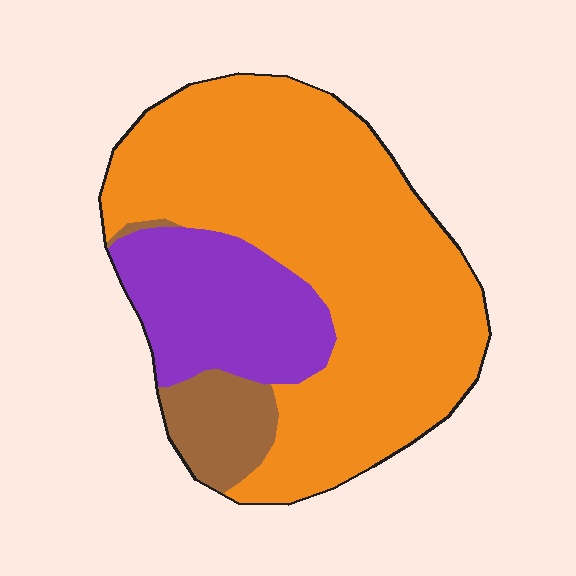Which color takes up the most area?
Orange, at roughly 70%.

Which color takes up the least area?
Brown, at roughly 10%.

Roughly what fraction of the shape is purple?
Purple takes up between a sixth and a third of the shape.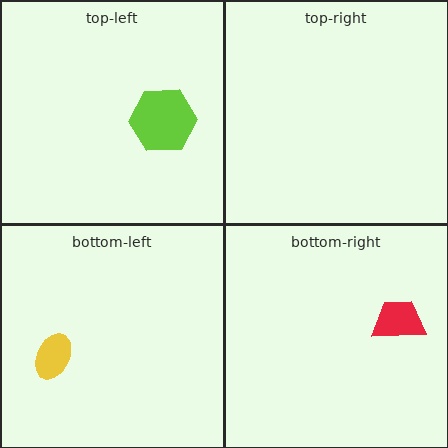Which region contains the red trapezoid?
The bottom-right region.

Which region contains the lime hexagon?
The top-left region.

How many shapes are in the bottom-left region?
1.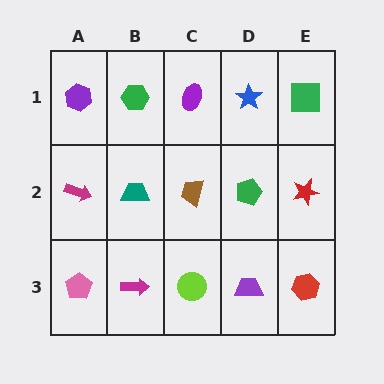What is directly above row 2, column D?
A blue star.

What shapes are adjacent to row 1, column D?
A green pentagon (row 2, column D), a purple ellipse (row 1, column C), a green square (row 1, column E).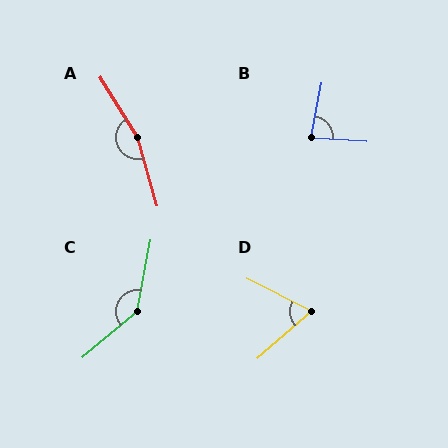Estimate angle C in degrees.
Approximately 140 degrees.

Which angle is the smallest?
D, at approximately 68 degrees.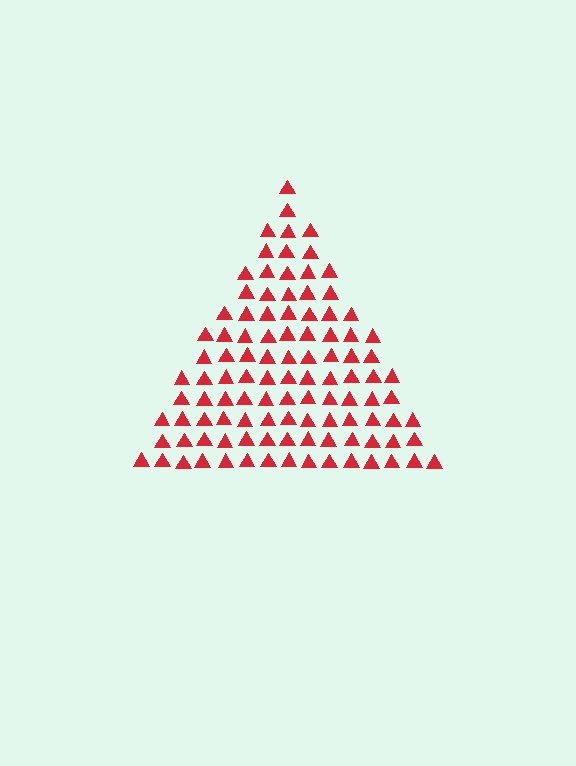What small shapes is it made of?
It is made of small triangles.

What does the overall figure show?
The overall figure shows a triangle.